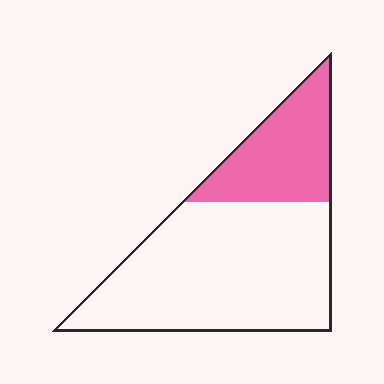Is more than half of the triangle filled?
No.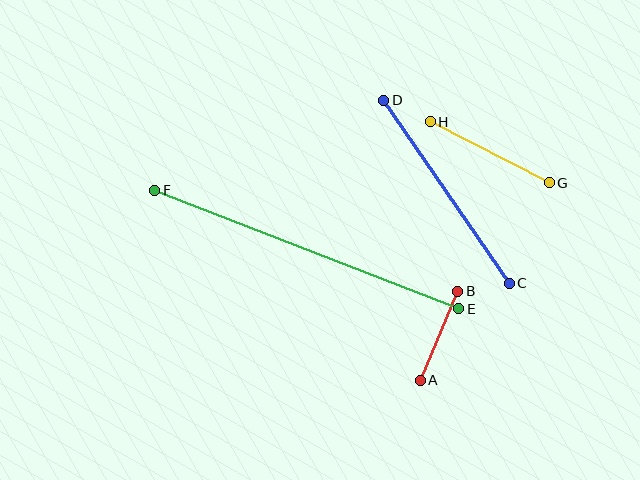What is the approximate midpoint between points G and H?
The midpoint is at approximately (490, 152) pixels.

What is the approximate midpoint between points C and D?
The midpoint is at approximately (446, 192) pixels.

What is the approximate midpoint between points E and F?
The midpoint is at approximately (307, 249) pixels.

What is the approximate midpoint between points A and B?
The midpoint is at approximately (439, 336) pixels.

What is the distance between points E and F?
The distance is approximately 326 pixels.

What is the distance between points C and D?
The distance is approximately 222 pixels.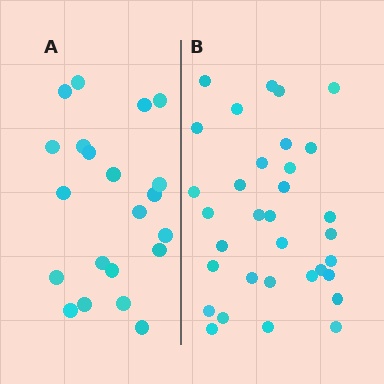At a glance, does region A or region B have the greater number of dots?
Region B (the right region) has more dots.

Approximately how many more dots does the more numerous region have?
Region B has roughly 12 or so more dots than region A.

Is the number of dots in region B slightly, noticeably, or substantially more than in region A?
Region B has substantially more. The ratio is roughly 1.6 to 1.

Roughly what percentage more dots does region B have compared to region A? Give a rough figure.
About 55% more.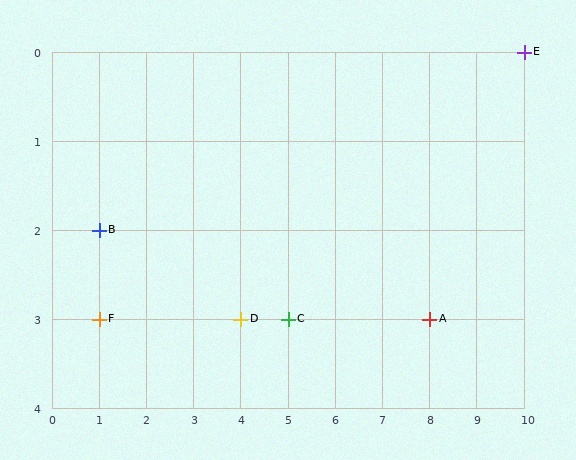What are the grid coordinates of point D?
Point D is at grid coordinates (4, 3).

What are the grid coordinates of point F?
Point F is at grid coordinates (1, 3).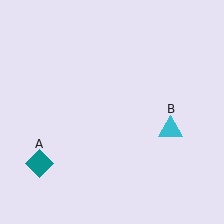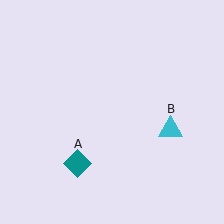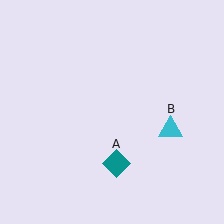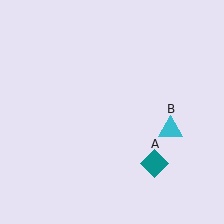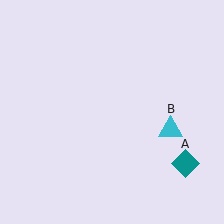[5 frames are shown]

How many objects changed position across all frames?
1 object changed position: teal diamond (object A).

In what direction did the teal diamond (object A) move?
The teal diamond (object A) moved right.